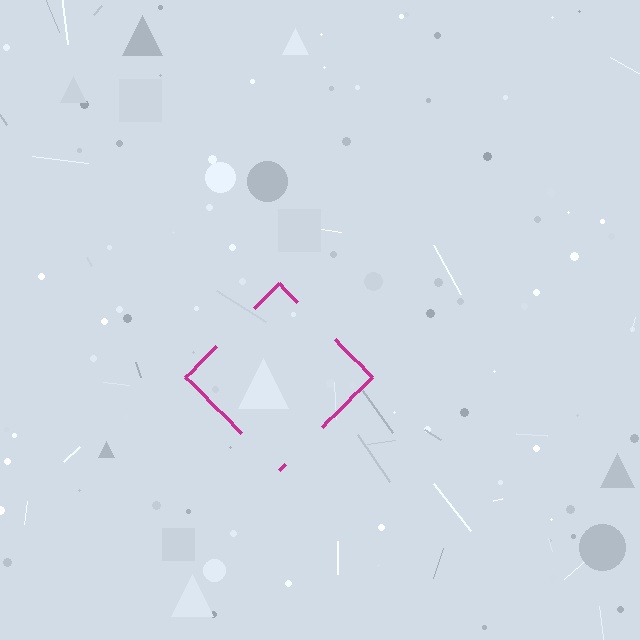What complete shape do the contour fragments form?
The contour fragments form a diamond.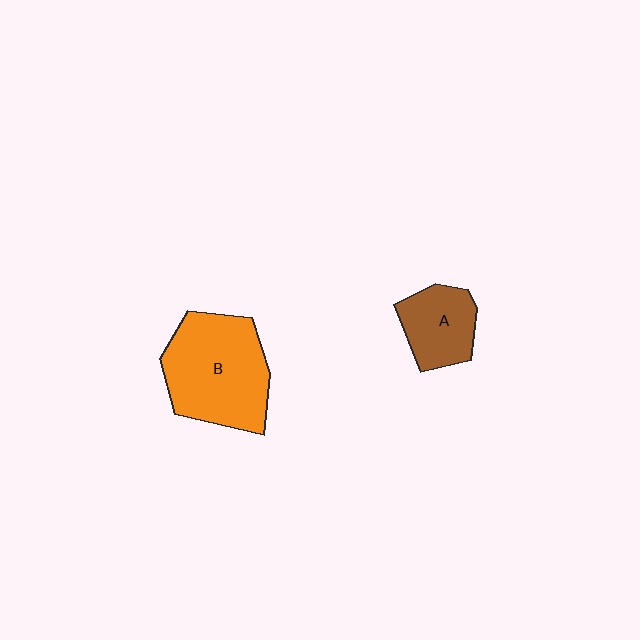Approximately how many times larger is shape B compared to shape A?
Approximately 2.0 times.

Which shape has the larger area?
Shape B (orange).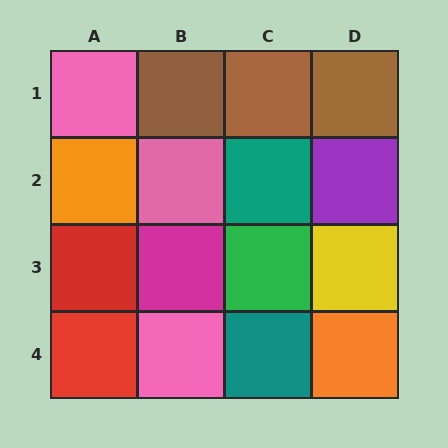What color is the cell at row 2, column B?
Pink.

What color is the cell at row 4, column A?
Red.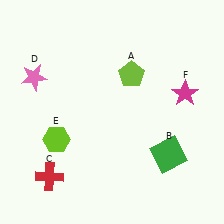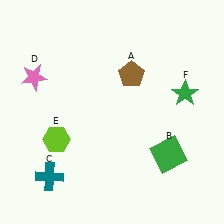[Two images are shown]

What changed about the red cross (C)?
In Image 1, C is red. In Image 2, it changed to teal.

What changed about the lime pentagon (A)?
In Image 1, A is lime. In Image 2, it changed to brown.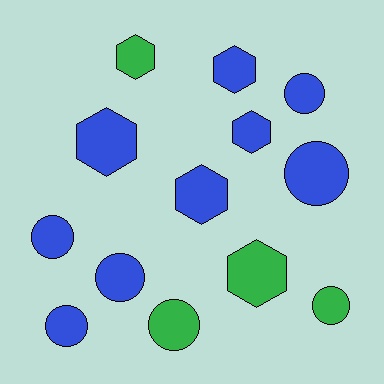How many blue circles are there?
There are 5 blue circles.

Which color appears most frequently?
Blue, with 9 objects.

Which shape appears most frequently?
Circle, with 7 objects.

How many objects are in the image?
There are 13 objects.